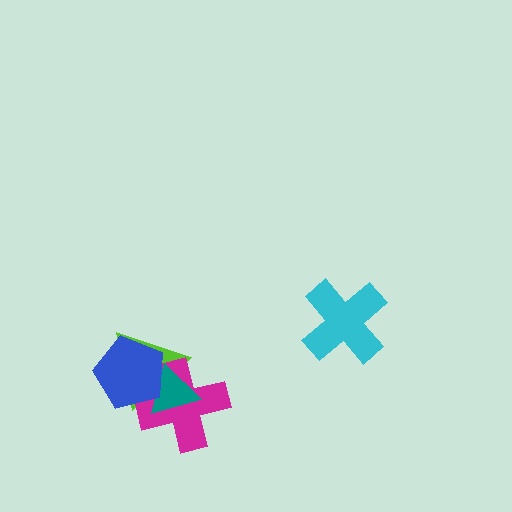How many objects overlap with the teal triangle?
3 objects overlap with the teal triangle.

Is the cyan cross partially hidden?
No, no other shape covers it.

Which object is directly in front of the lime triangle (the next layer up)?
The magenta cross is directly in front of the lime triangle.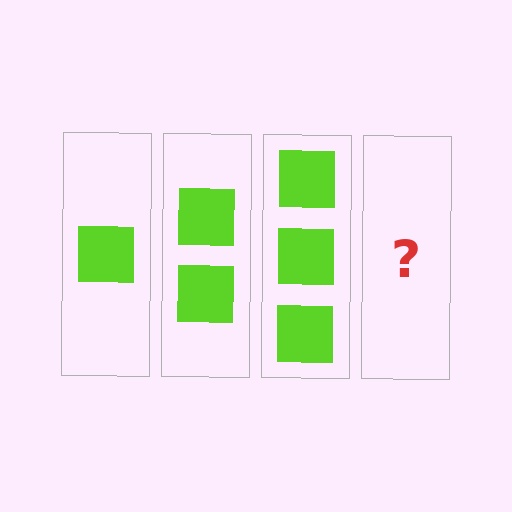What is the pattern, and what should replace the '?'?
The pattern is that each step adds one more square. The '?' should be 4 squares.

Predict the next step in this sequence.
The next step is 4 squares.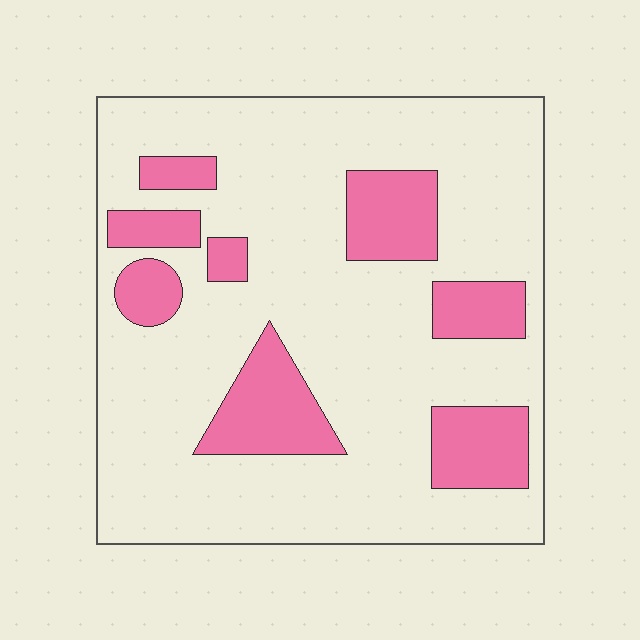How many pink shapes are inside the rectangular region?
8.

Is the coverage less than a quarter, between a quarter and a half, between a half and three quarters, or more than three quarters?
Less than a quarter.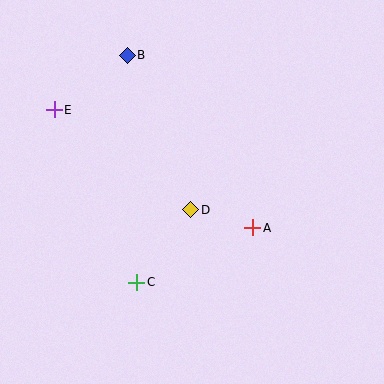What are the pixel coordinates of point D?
Point D is at (191, 210).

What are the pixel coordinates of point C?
Point C is at (137, 282).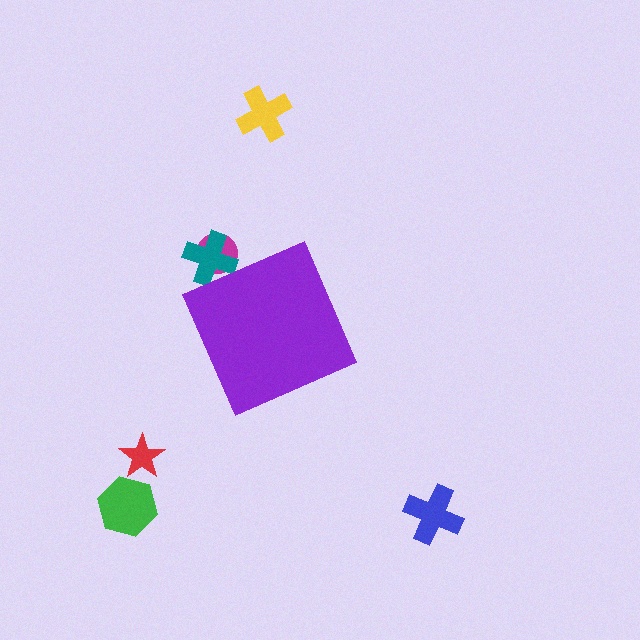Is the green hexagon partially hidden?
No, the green hexagon is fully visible.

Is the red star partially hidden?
No, the red star is fully visible.